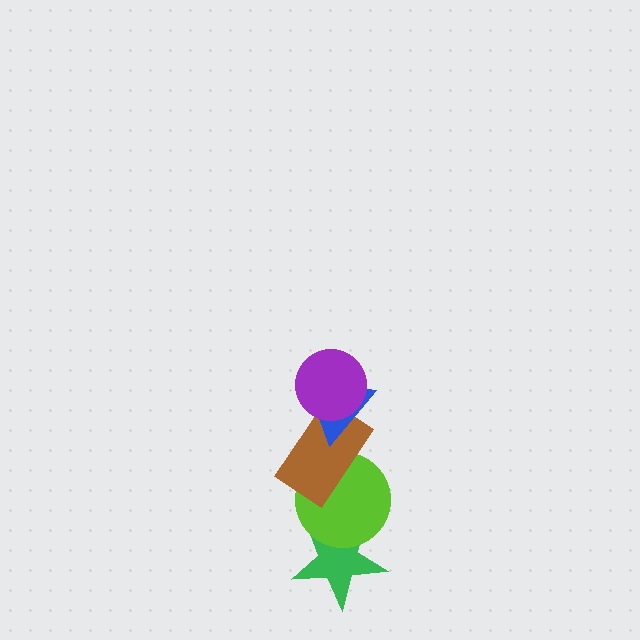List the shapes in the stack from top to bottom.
From top to bottom: the purple circle, the blue triangle, the brown rectangle, the lime circle, the green star.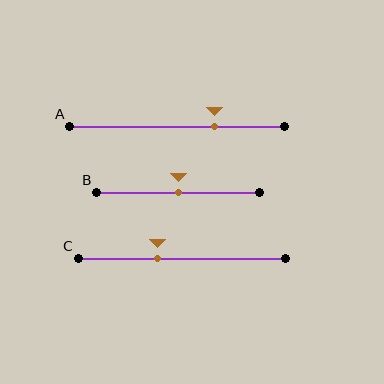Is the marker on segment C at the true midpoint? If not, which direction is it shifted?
No, the marker on segment C is shifted to the left by about 12% of the segment length.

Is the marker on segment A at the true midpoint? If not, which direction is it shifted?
No, the marker on segment A is shifted to the right by about 18% of the segment length.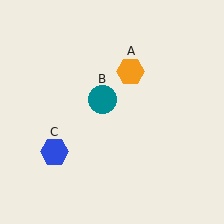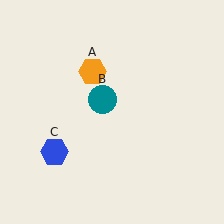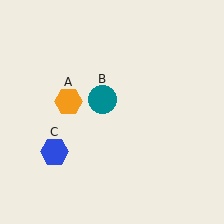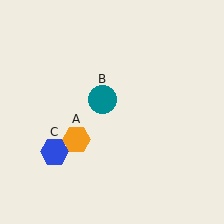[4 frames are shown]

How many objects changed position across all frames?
1 object changed position: orange hexagon (object A).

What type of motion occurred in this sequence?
The orange hexagon (object A) rotated counterclockwise around the center of the scene.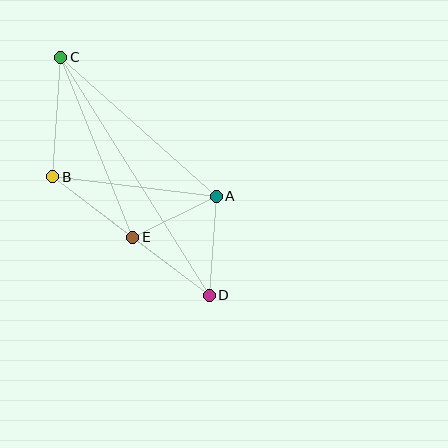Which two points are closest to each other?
Points A and E are closest to each other.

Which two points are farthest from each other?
Points C and D are farthest from each other.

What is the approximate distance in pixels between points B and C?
The distance between B and C is approximately 120 pixels.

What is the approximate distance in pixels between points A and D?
The distance between A and D is approximately 99 pixels.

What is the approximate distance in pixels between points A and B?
The distance between A and B is approximately 164 pixels.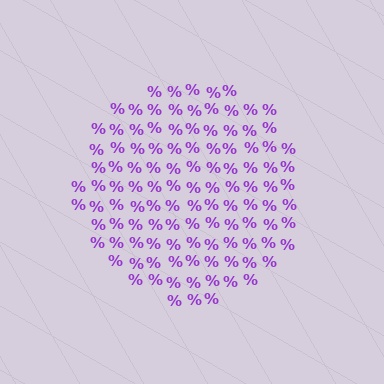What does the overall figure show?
The overall figure shows a circle.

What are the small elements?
The small elements are percent signs.